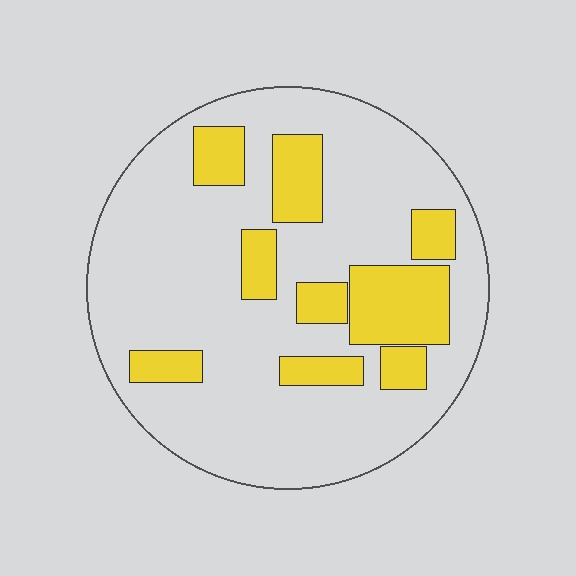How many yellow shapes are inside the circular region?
9.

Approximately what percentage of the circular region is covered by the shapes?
Approximately 25%.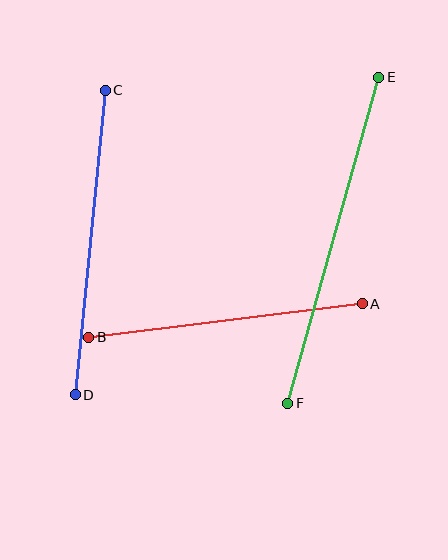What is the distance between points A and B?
The distance is approximately 276 pixels.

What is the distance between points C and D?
The distance is approximately 306 pixels.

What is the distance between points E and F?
The distance is approximately 338 pixels.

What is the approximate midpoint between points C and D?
The midpoint is at approximately (90, 242) pixels.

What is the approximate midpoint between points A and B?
The midpoint is at approximately (225, 321) pixels.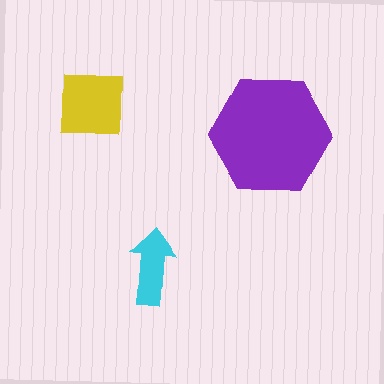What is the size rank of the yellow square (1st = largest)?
2nd.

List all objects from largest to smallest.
The purple hexagon, the yellow square, the cyan arrow.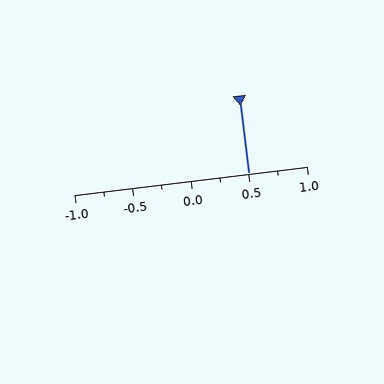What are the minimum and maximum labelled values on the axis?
The axis runs from -1.0 to 1.0.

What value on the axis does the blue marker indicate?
The marker indicates approximately 0.5.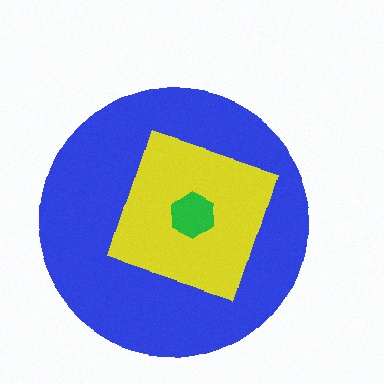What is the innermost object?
The green hexagon.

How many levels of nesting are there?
3.